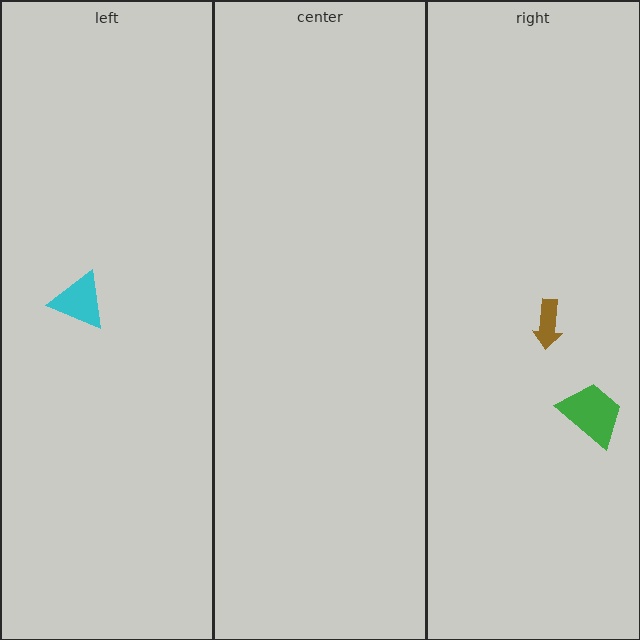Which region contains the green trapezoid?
The right region.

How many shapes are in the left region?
1.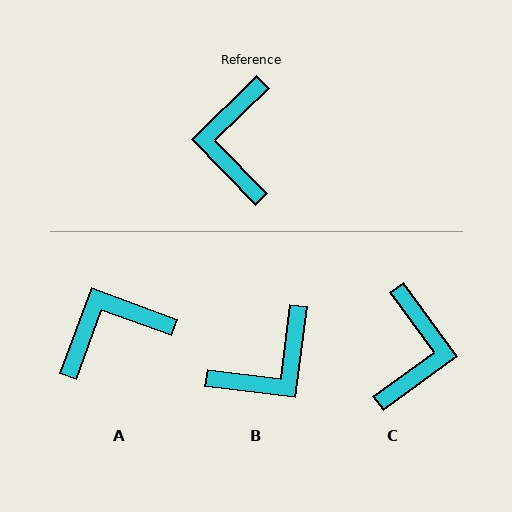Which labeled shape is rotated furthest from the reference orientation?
C, about 172 degrees away.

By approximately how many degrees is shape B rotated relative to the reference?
Approximately 129 degrees counter-clockwise.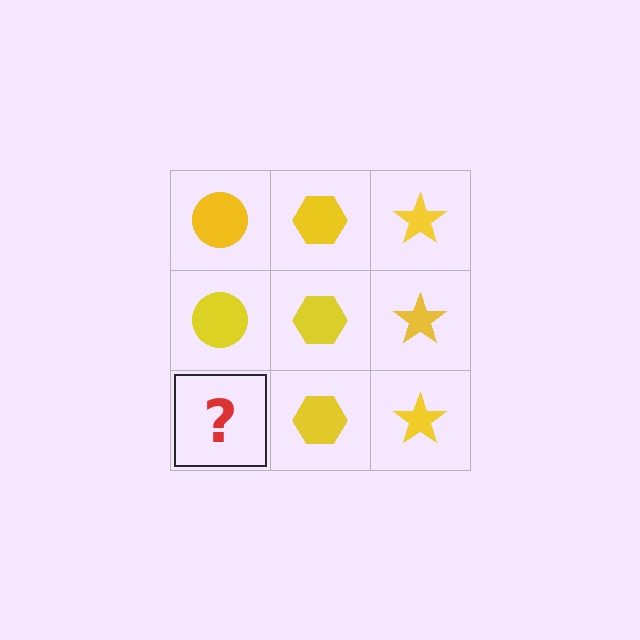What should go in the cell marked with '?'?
The missing cell should contain a yellow circle.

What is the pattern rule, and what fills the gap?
The rule is that each column has a consistent shape. The gap should be filled with a yellow circle.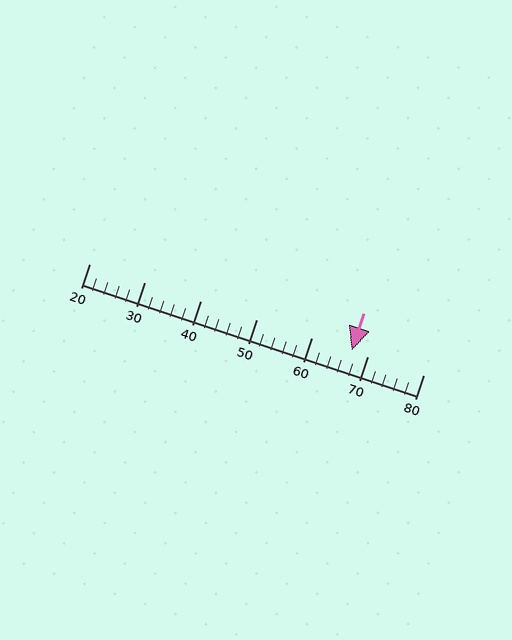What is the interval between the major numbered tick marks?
The major tick marks are spaced 10 units apart.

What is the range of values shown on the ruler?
The ruler shows values from 20 to 80.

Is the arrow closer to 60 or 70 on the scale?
The arrow is closer to 70.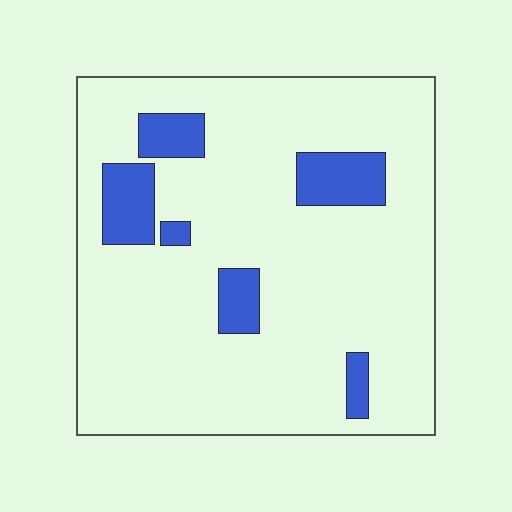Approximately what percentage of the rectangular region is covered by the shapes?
Approximately 15%.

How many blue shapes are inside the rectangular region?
6.